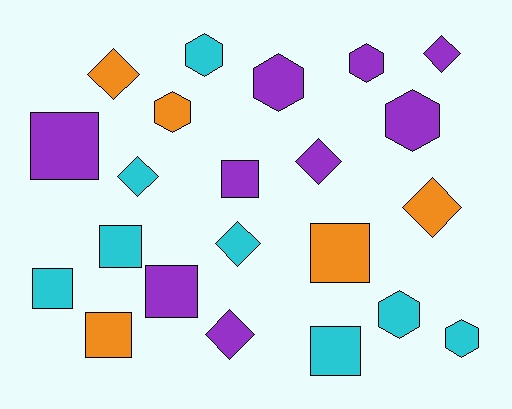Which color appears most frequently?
Purple, with 9 objects.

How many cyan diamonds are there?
There are 2 cyan diamonds.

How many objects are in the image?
There are 22 objects.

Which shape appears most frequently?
Square, with 8 objects.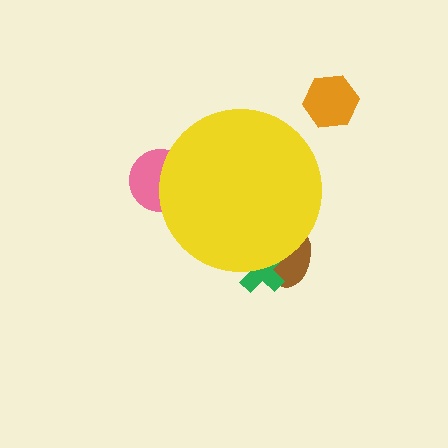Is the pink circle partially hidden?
Yes, the pink circle is partially hidden behind the yellow circle.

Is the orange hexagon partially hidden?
No, the orange hexagon is fully visible.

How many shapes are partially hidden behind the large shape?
3 shapes are partially hidden.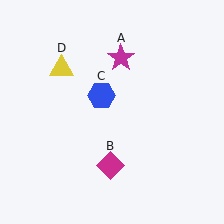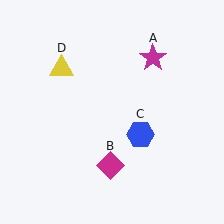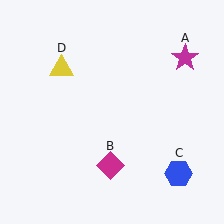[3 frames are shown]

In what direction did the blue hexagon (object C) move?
The blue hexagon (object C) moved down and to the right.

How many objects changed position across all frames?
2 objects changed position: magenta star (object A), blue hexagon (object C).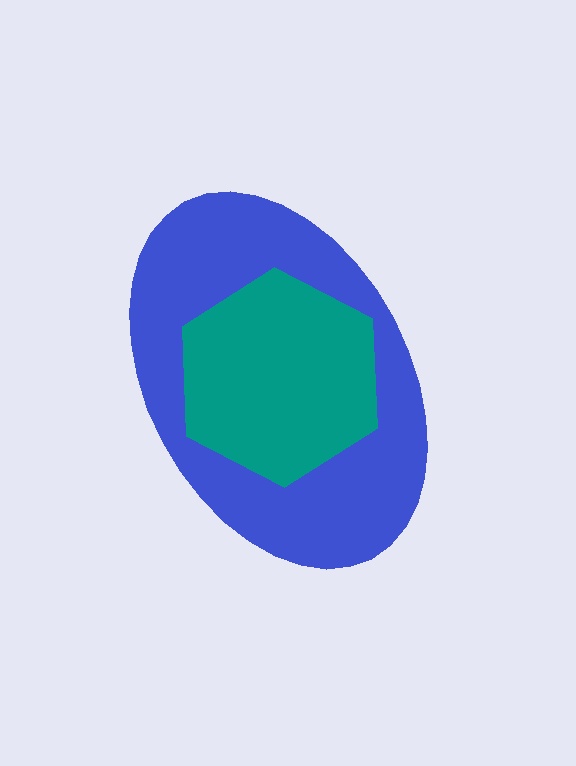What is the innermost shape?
The teal hexagon.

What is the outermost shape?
The blue ellipse.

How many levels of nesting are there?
2.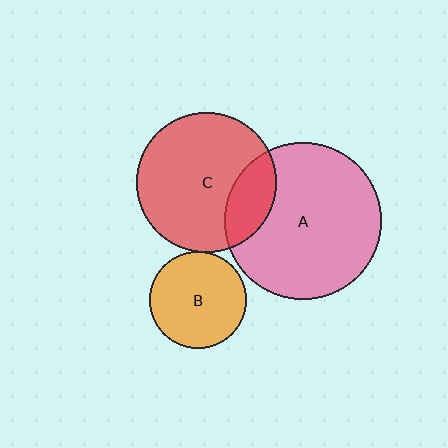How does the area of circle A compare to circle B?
Approximately 2.6 times.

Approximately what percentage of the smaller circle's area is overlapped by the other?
Approximately 5%.